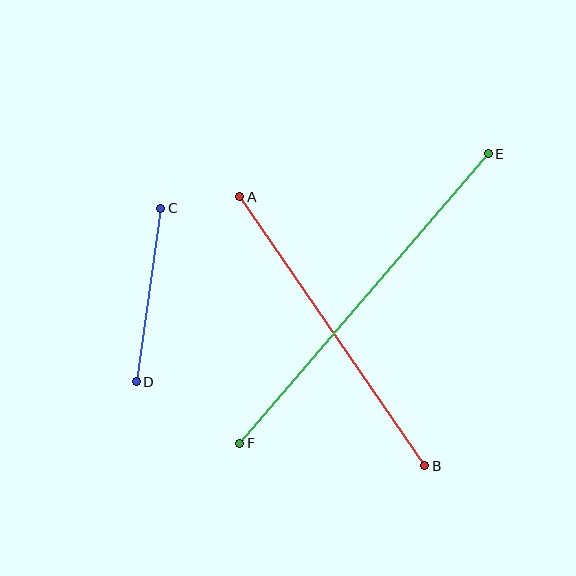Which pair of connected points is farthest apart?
Points E and F are farthest apart.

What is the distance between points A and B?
The distance is approximately 327 pixels.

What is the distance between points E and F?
The distance is approximately 382 pixels.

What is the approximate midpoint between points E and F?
The midpoint is at approximately (364, 299) pixels.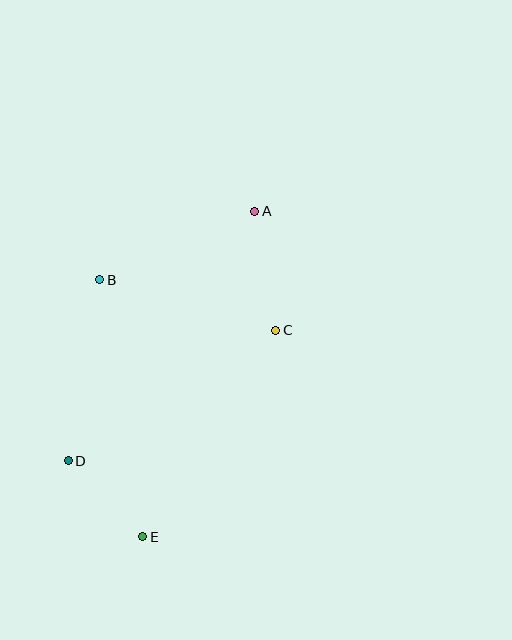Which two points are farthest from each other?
Points A and E are farthest from each other.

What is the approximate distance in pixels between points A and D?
The distance between A and D is approximately 312 pixels.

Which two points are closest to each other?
Points D and E are closest to each other.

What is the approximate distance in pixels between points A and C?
The distance between A and C is approximately 120 pixels.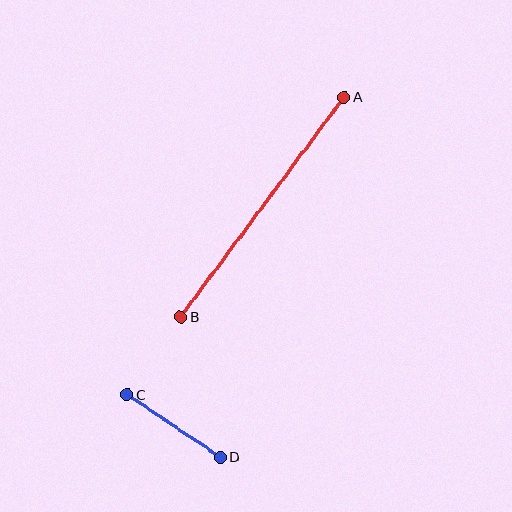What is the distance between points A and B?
The distance is approximately 274 pixels.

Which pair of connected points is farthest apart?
Points A and B are farthest apart.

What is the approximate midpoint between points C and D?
The midpoint is at approximately (174, 426) pixels.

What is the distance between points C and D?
The distance is approximately 112 pixels.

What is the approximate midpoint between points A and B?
The midpoint is at approximately (263, 207) pixels.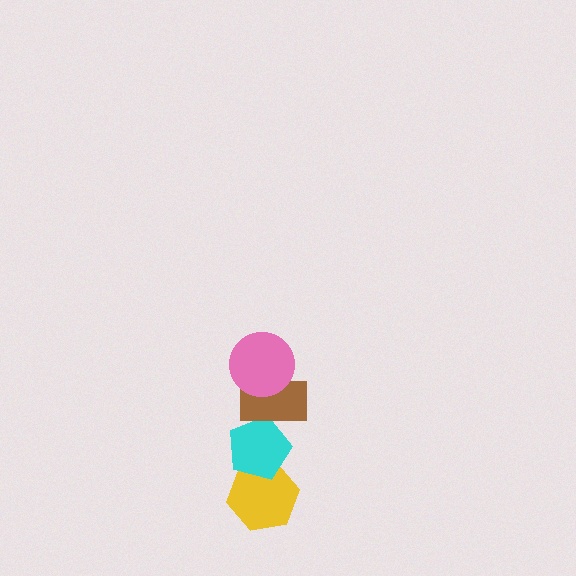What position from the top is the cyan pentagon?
The cyan pentagon is 3rd from the top.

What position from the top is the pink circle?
The pink circle is 1st from the top.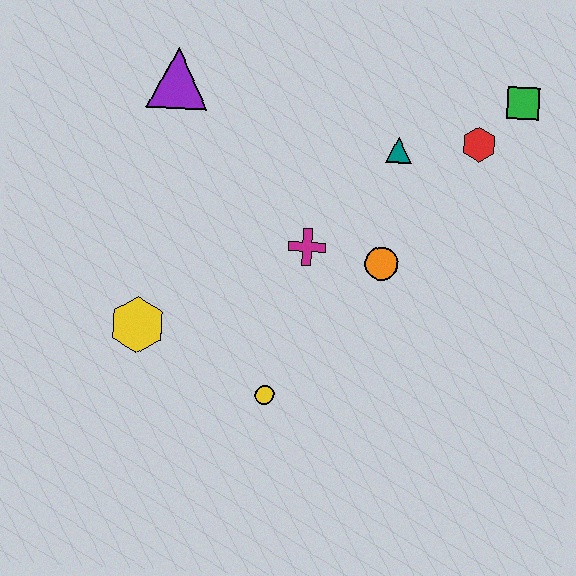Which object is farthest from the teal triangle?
The yellow hexagon is farthest from the teal triangle.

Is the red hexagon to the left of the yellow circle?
No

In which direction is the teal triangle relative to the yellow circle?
The teal triangle is above the yellow circle.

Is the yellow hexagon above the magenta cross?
No